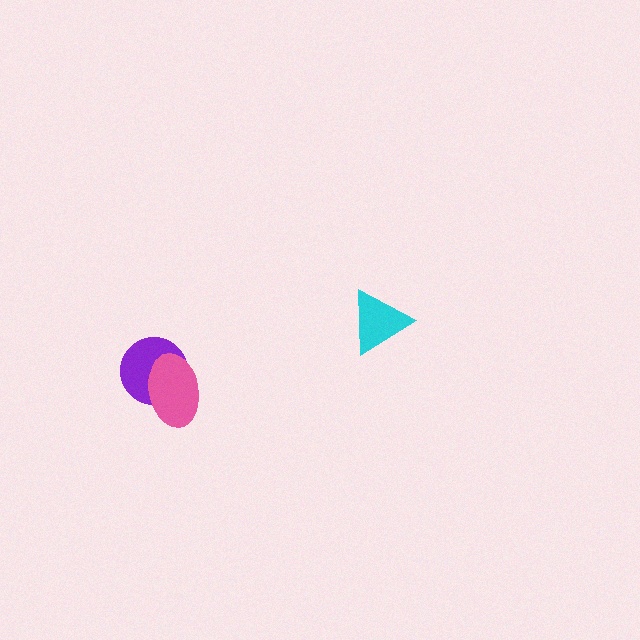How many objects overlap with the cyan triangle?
0 objects overlap with the cyan triangle.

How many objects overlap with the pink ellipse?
1 object overlaps with the pink ellipse.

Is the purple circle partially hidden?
Yes, it is partially covered by another shape.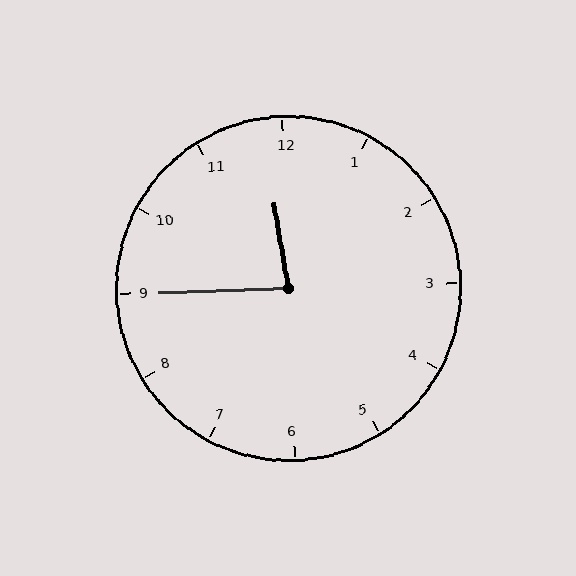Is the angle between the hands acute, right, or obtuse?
It is acute.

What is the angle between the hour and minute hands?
Approximately 82 degrees.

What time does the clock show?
11:45.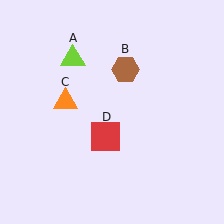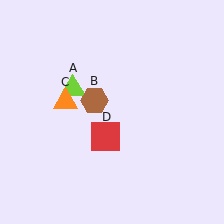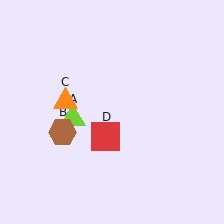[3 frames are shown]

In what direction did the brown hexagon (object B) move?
The brown hexagon (object B) moved down and to the left.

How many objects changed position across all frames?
2 objects changed position: lime triangle (object A), brown hexagon (object B).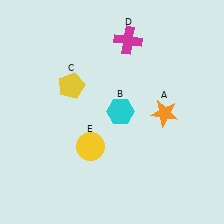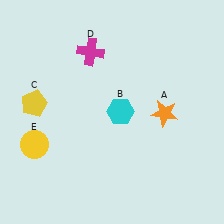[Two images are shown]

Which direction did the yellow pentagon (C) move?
The yellow pentagon (C) moved left.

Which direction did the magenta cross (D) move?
The magenta cross (D) moved left.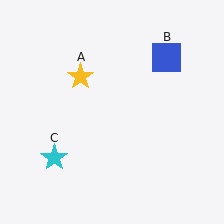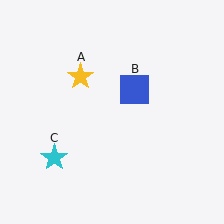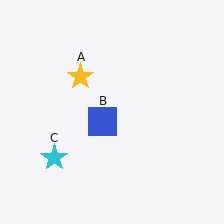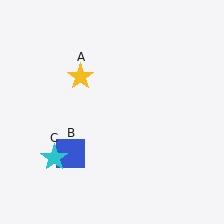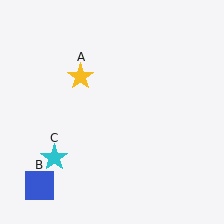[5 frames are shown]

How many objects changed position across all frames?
1 object changed position: blue square (object B).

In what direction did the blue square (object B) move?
The blue square (object B) moved down and to the left.